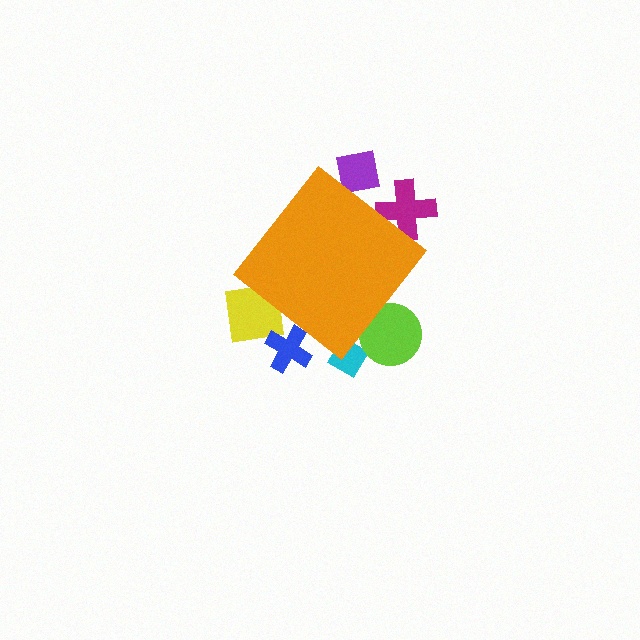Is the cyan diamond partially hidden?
Yes, the cyan diamond is partially hidden behind the orange diamond.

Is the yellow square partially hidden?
Yes, the yellow square is partially hidden behind the orange diamond.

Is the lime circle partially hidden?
Yes, the lime circle is partially hidden behind the orange diamond.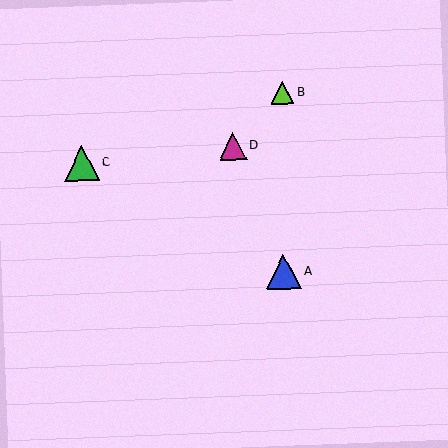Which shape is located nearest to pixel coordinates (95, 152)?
The green triangle (labeled C) at (82, 164) is nearest to that location.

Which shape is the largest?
The blue triangle (labeled A) is the largest.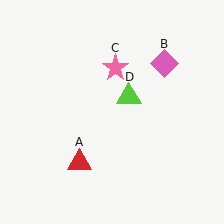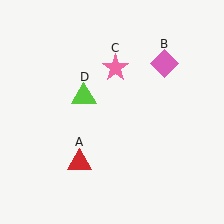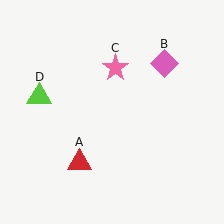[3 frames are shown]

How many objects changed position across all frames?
1 object changed position: lime triangle (object D).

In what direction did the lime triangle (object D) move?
The lime triangle (object D) moved left.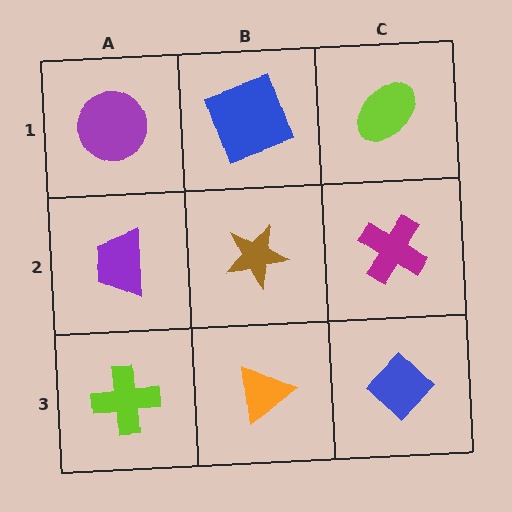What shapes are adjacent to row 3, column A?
A purple trapezoid (row 2, column A), an orange triangle (row 3, column B).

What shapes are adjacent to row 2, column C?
A lime ellipse (row 1, column C), a blue diamond (row 3, column C), a brown star (row 2, column B).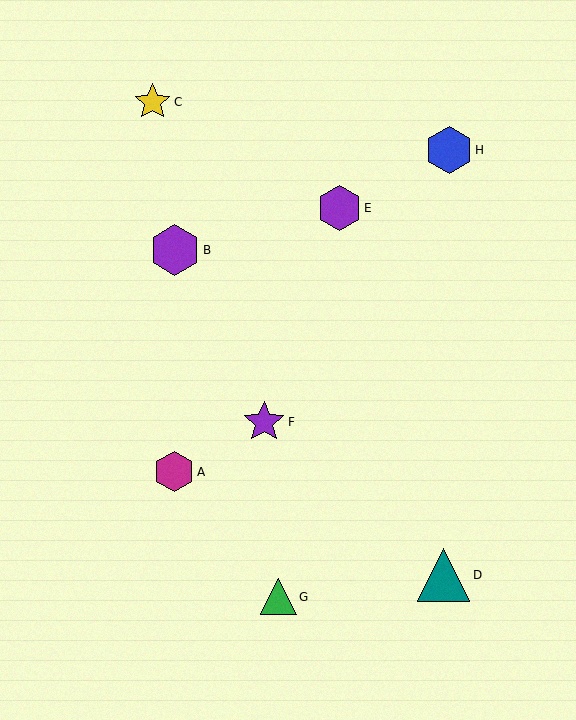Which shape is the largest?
The teal triangle (labeled D) is the largest.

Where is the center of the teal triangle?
The center of the teal triangle is at (443, 575).